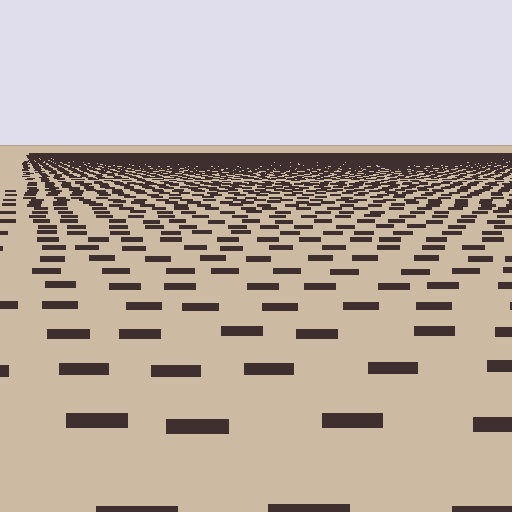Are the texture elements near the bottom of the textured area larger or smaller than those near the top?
Larger. Near the bottom, elements are closer to the viewer and appear at a bigger on-screen size.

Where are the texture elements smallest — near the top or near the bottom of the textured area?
Near the top.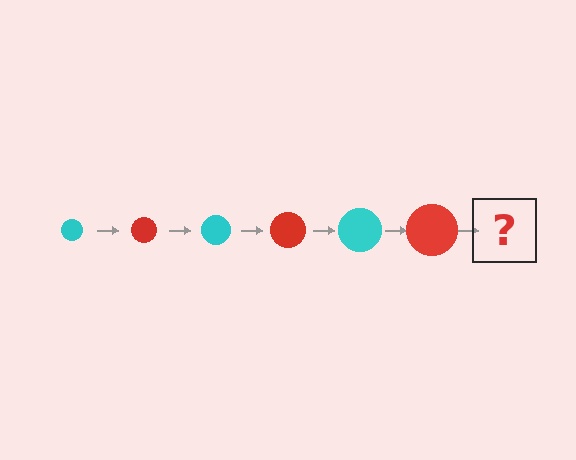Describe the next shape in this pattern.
It should be a cyan circle, larger than the previous one.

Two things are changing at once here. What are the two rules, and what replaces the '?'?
The two rules are that the circle grows larger each step and the color cycles through cyan and red. The '?' should be a cyan circle, larger than the previous one.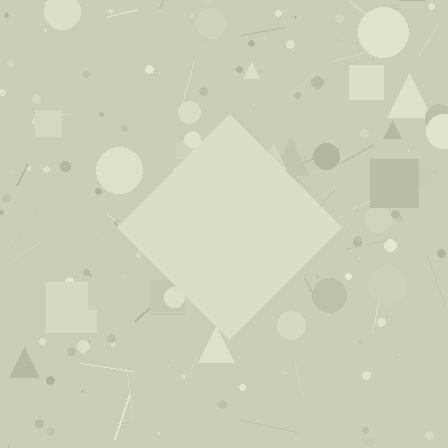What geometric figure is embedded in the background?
A diamond is embedded in the background.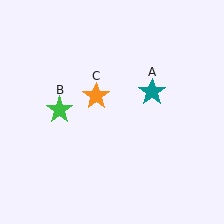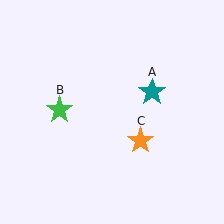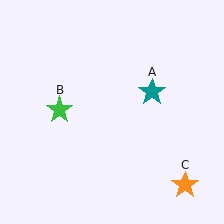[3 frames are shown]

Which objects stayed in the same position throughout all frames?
Teal star (object A) and green star (object B) remained stationary.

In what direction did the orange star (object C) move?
The orange star (object C) moved down and to the right.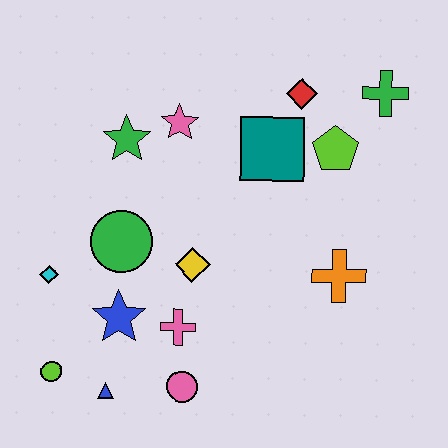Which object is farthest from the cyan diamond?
The green cross is farthest from the cyan diamond.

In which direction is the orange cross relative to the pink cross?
The orange cross is to the right of the pink cross.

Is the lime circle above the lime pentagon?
No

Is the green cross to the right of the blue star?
Yes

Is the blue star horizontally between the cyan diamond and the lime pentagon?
Yes